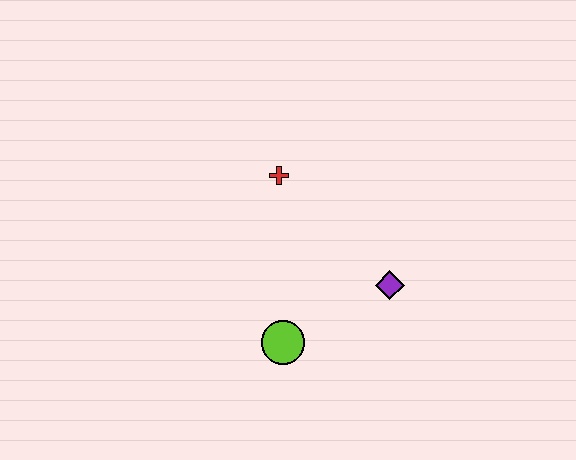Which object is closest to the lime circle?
The purple diamond is closest to the lime circle.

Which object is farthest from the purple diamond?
The red cross is farthest from the purple diamond.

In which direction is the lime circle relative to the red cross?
The lime circle is below the red cross.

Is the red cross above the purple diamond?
Yes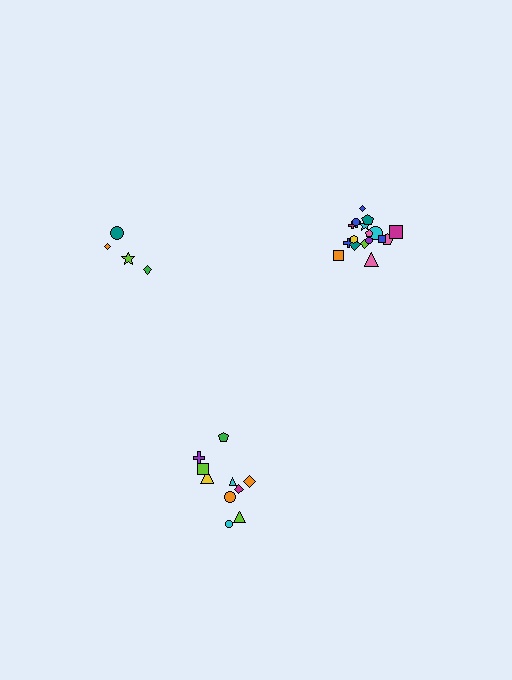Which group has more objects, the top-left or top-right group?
The top-right group.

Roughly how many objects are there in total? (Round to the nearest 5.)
Roughly 30 objects in total.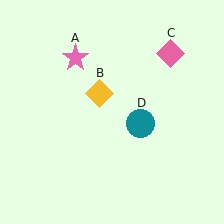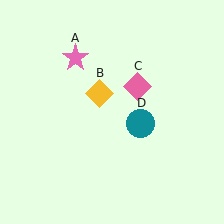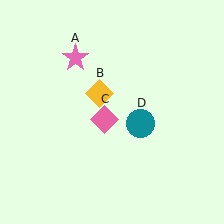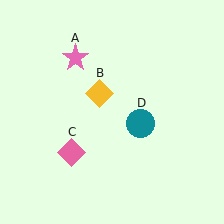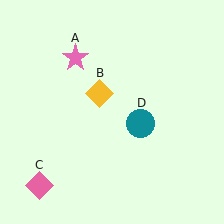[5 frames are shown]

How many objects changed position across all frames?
1 object changed position: pink diamond (object C).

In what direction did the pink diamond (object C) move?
The pink diamond (object C) moved down and to the left.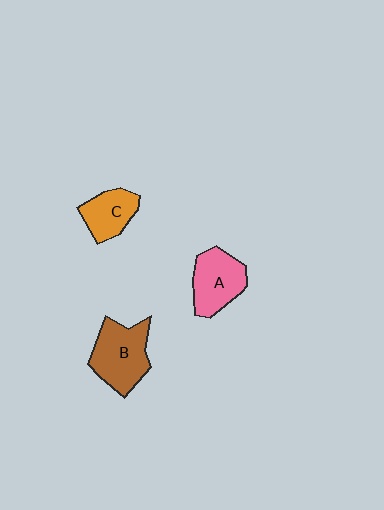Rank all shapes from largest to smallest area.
From largest to smallest: B (brown), A (pink), C (orange).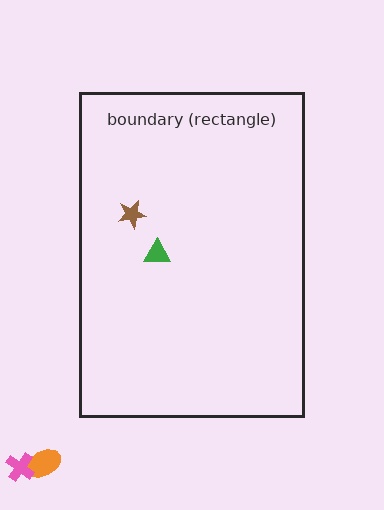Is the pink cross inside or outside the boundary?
Outside.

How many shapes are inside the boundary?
2 inside, 2 outside.